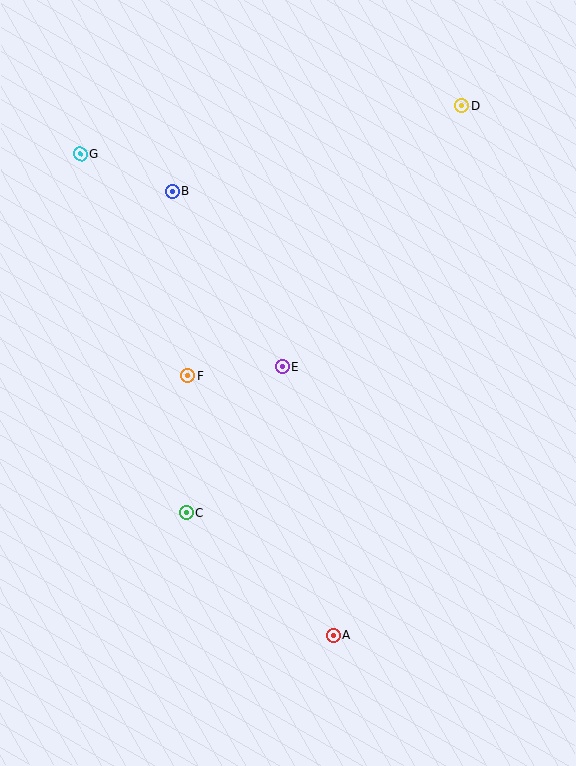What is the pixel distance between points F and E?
The distance between F and E is 95 pixels.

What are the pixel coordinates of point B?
Point B is at (173, 191).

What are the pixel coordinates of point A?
Point A is at (334, 635).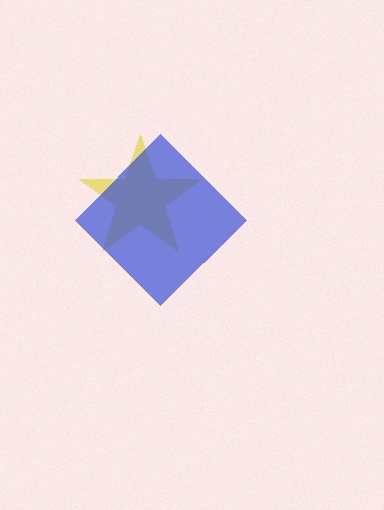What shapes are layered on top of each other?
The layered shapes are: a yellow star, a blue diamond.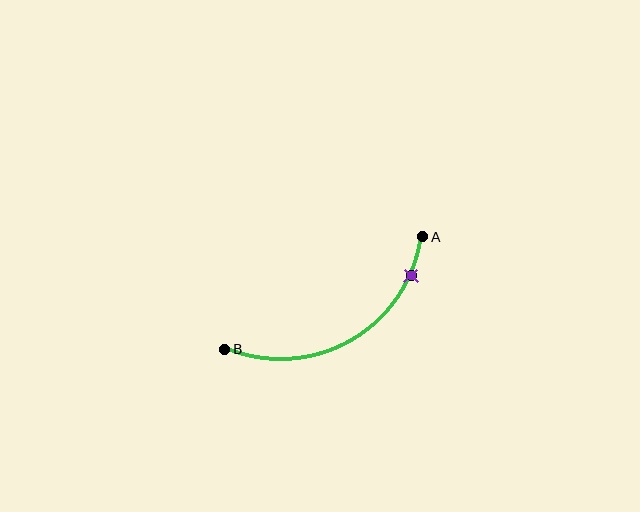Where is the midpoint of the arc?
The arc midpoint is the point on the curve farthest from the straight line joining A and B. It sits below that line.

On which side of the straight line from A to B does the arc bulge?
The arc bulges below the straight line connecting A and B.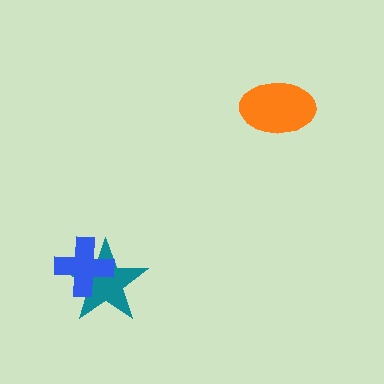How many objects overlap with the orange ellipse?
0 objects overlap with the orange ellipse.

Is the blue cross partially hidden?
No, no other shape covers it.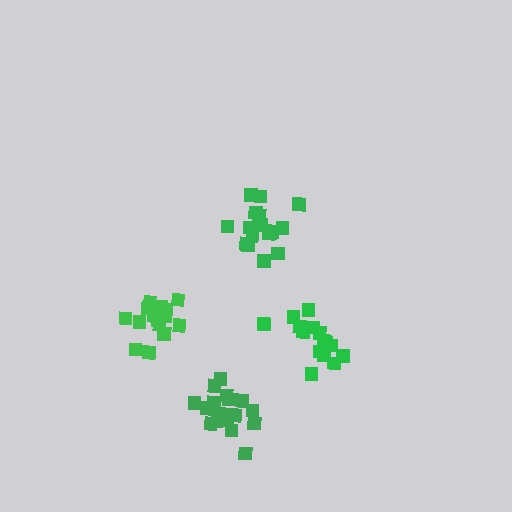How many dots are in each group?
Group 1: 18 dots, Group 2: 18 dots, Group 3: 17 dots, Group 4: 16 dots (69 total).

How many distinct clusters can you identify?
There are 4 distinct clusters.